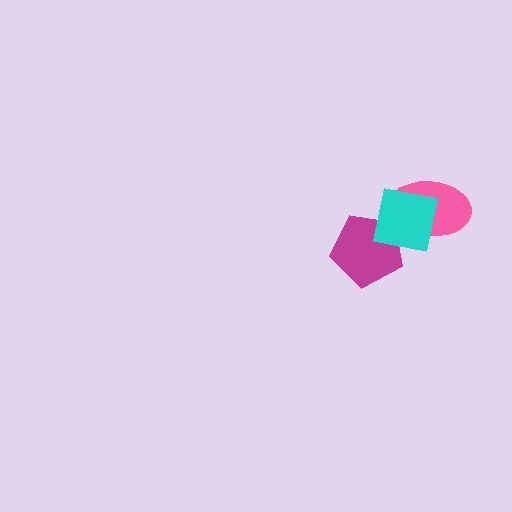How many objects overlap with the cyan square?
2 objects overlap with the cyan square.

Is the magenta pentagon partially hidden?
Yes, it is partially covered by another shape.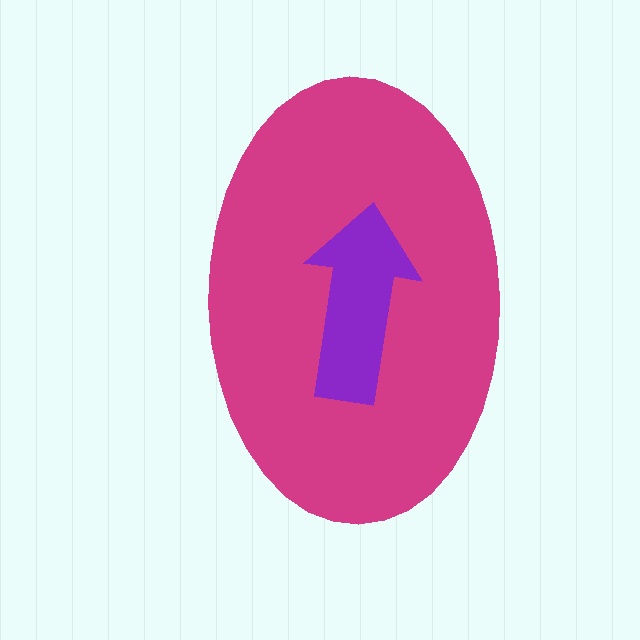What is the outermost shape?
The magenta ellipse.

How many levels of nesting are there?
2.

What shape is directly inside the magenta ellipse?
The purple arrow.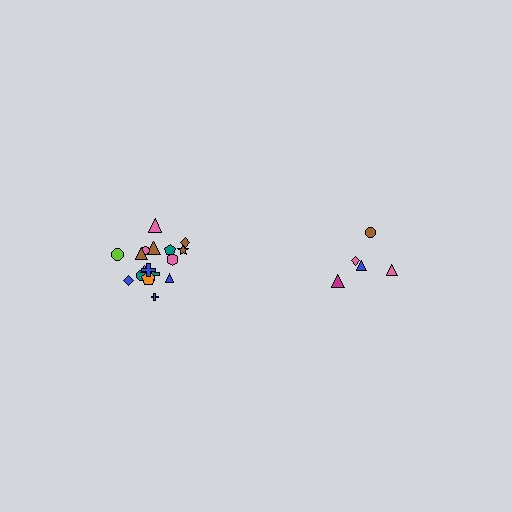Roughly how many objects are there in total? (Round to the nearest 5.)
Roughly 25 objects in total.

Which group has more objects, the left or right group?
The left group.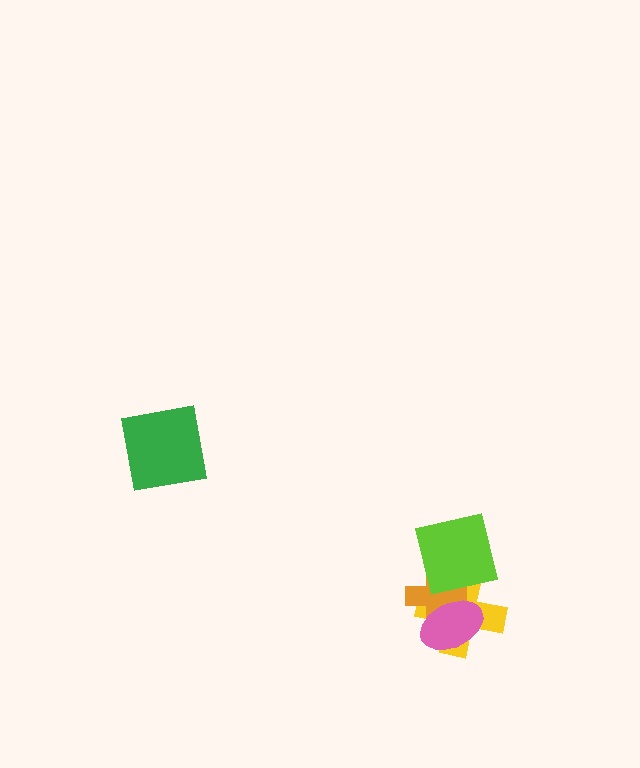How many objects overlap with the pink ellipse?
3 objects overlap with the pink ellipse.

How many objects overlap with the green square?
0 objects overlap with the green square.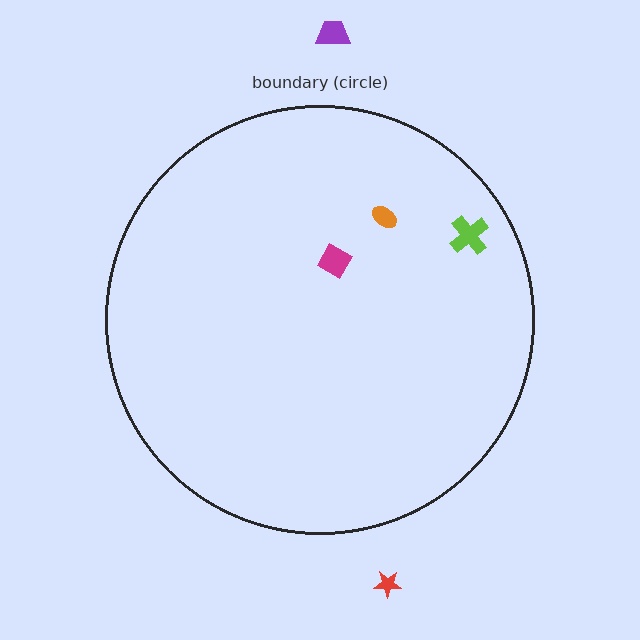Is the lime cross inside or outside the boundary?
Inside.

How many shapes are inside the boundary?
3 inside, 2 outside.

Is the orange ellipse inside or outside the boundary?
Inside.